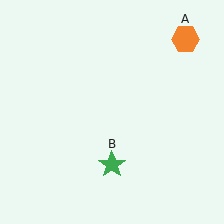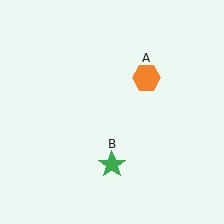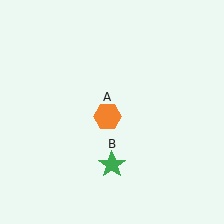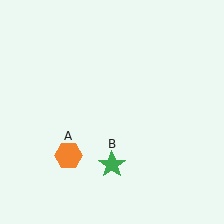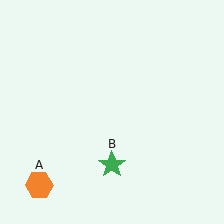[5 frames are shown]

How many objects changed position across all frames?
1 object changed position: orange hexagon (object A).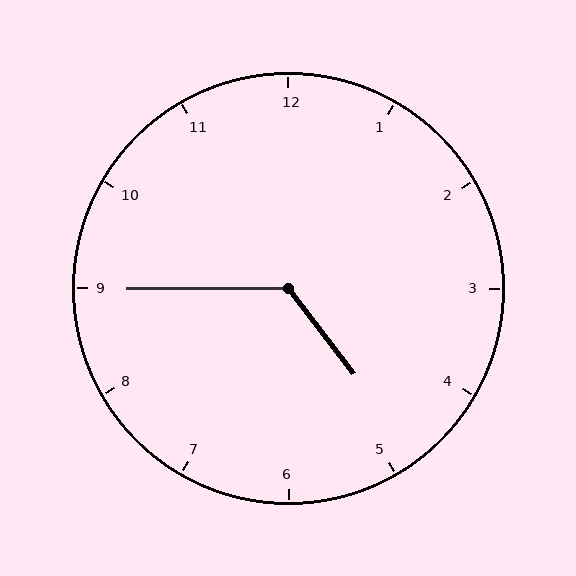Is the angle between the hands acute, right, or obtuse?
It is obtuse.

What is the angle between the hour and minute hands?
Approximately 128 degrees.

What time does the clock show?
4:45.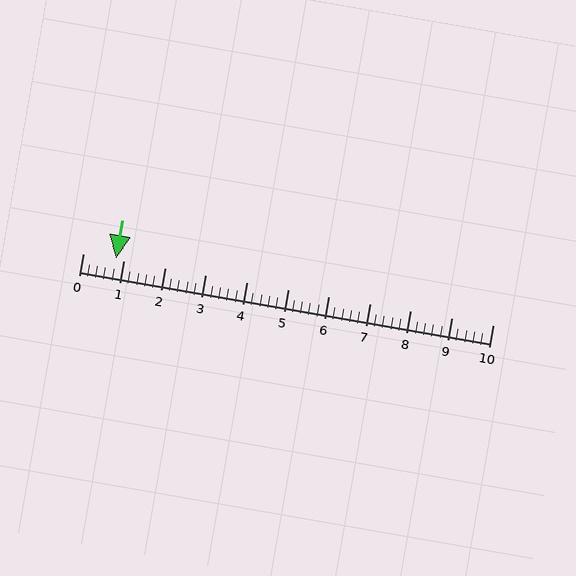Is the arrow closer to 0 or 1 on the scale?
The arrow is closer to 1.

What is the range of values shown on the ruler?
The ruler shows values from 0 to 10.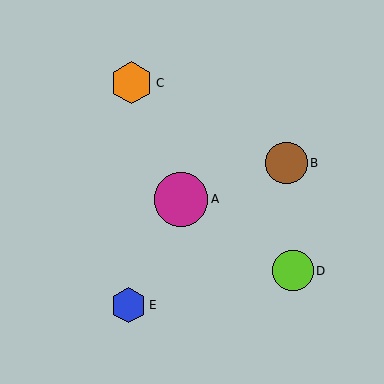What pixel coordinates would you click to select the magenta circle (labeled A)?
Click at (181, 199) to select the magenta circle A.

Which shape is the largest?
The magenta circle (labeled A) is the largest.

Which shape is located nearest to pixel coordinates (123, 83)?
The orange hexagon (labeled C) at (132, 83) is nearest to that location.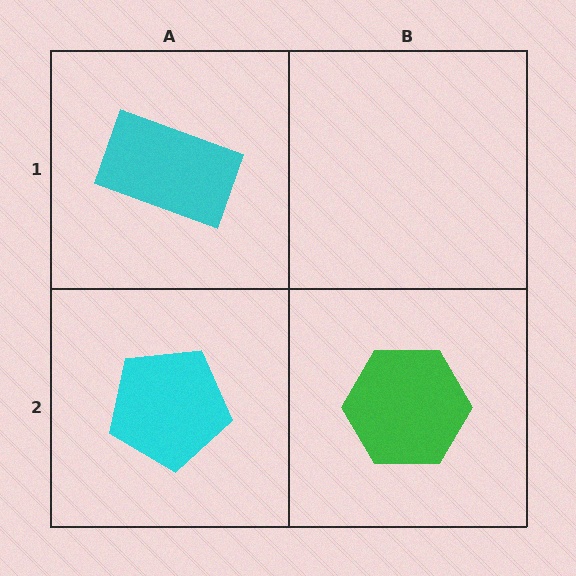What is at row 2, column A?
A cyan pentagon.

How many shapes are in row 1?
1 shape.